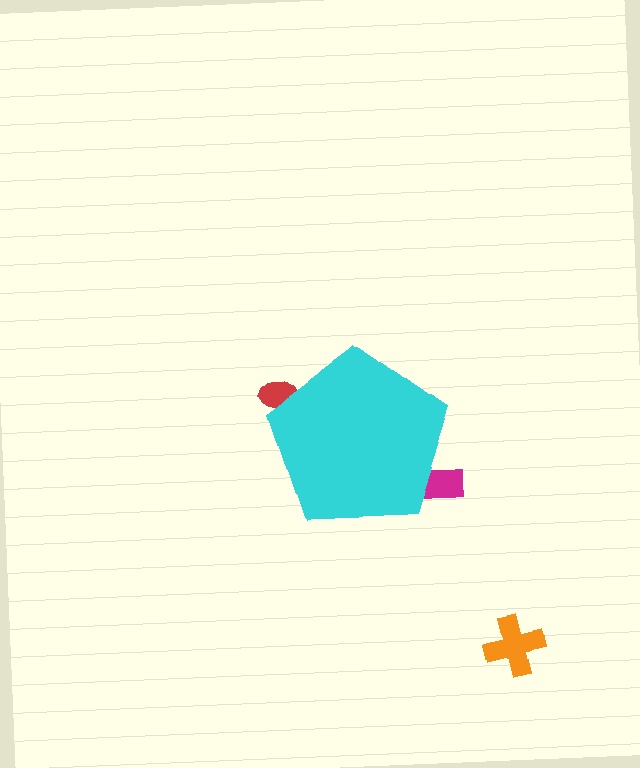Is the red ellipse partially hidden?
Yes, the red ellipse is partially hidden behind the cyan pentagon.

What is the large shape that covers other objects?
A cyan pentagon.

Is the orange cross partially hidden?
No, the orange cross is fully visible.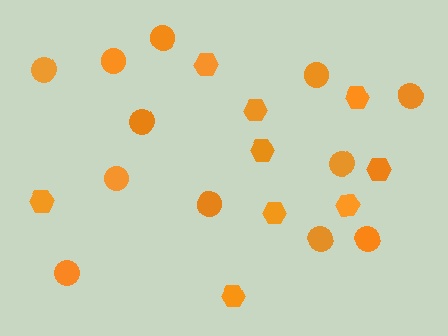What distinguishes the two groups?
There are 2 groups: one group of circles (12) and one group of hexagons (9).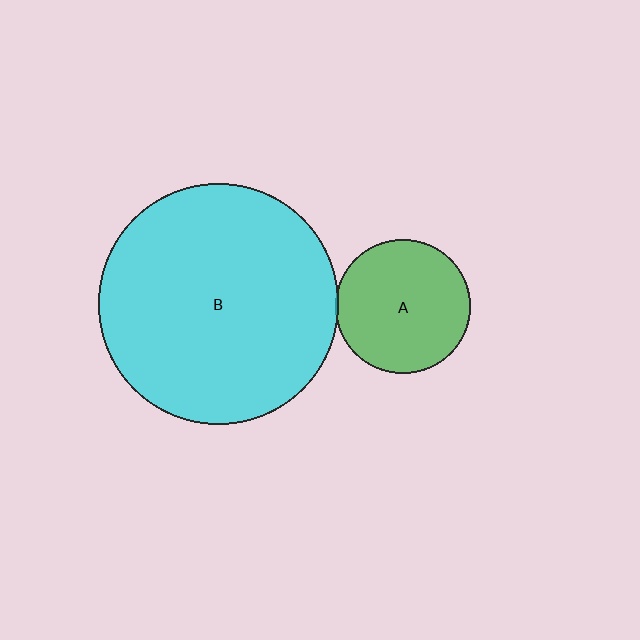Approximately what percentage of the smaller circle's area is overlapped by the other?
Approximately 5%.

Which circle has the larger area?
Circle B (cyan).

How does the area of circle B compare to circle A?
Approximately 3.2 times.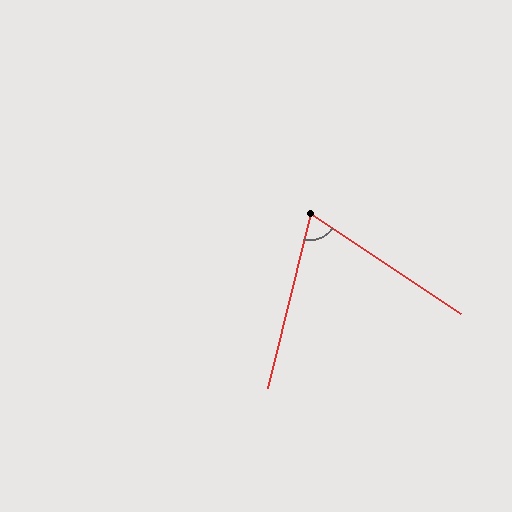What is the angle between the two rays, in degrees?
Approximately 70 degrees.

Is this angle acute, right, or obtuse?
It is acute.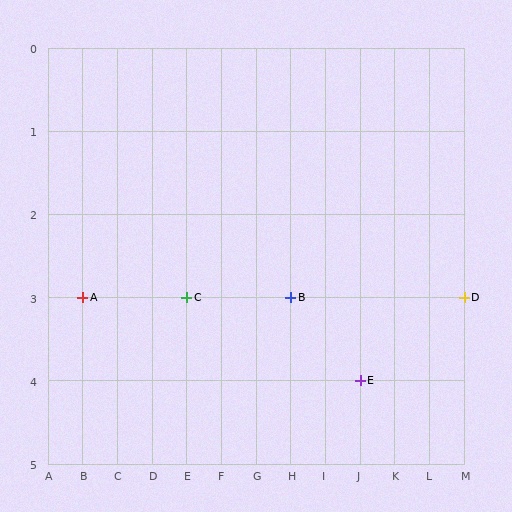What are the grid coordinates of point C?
Point C is at grid coordinates (E, 3).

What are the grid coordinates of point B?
Point B is at grid coordinates (H, 3).